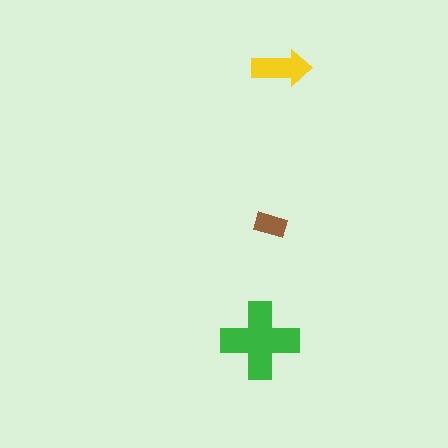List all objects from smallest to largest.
The brown rectangle, the yellow arrow, the green cross.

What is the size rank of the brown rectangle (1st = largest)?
3rd.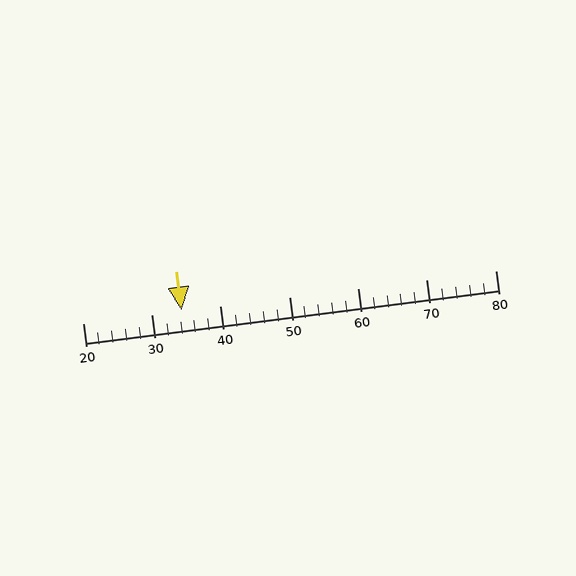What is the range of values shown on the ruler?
The ruler shows values from 20 to 80.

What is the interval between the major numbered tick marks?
The major tick marks are spaced 10 units apart.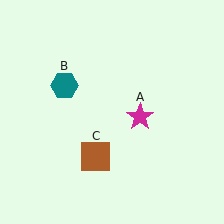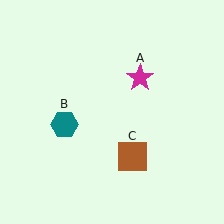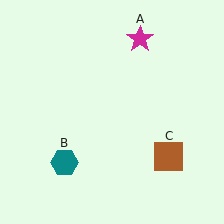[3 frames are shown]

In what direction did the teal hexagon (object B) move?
The teal hexagon (object B) moved down.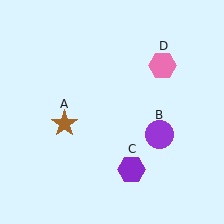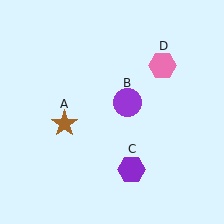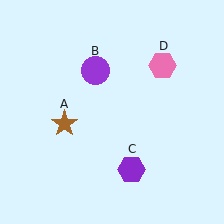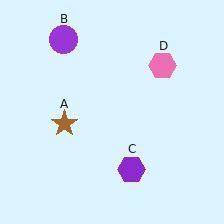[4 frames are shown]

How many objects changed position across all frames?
1 object changed position: purple circle (object B).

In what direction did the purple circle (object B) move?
The purple circle (object B) moved up and to the left.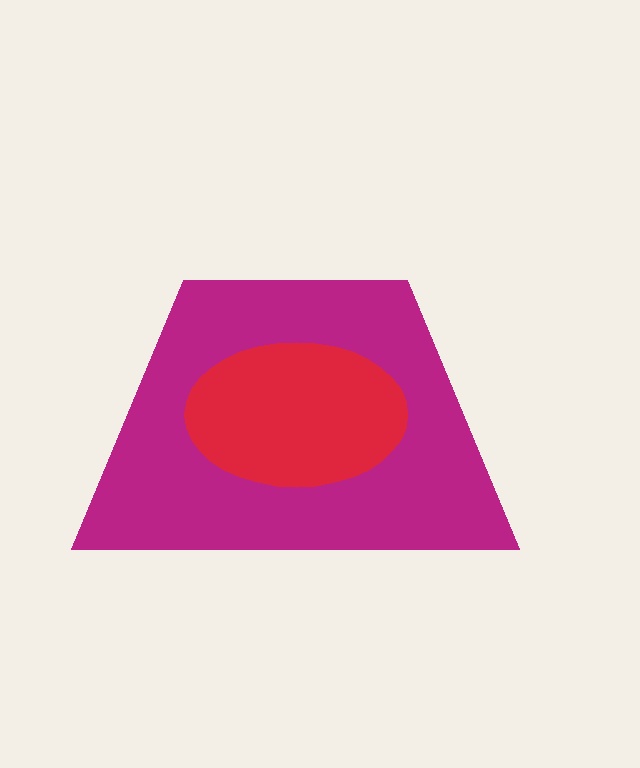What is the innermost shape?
The red ellipse.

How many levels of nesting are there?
2.